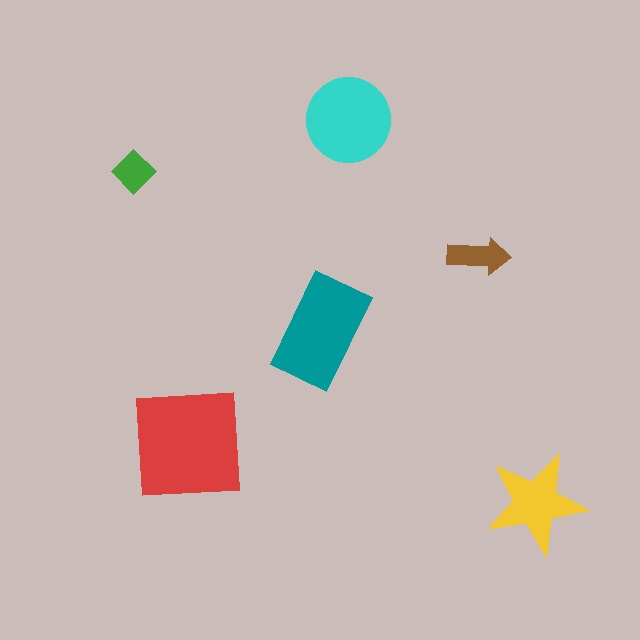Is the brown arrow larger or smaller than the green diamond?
Larger.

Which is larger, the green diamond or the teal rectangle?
The teal rectangle.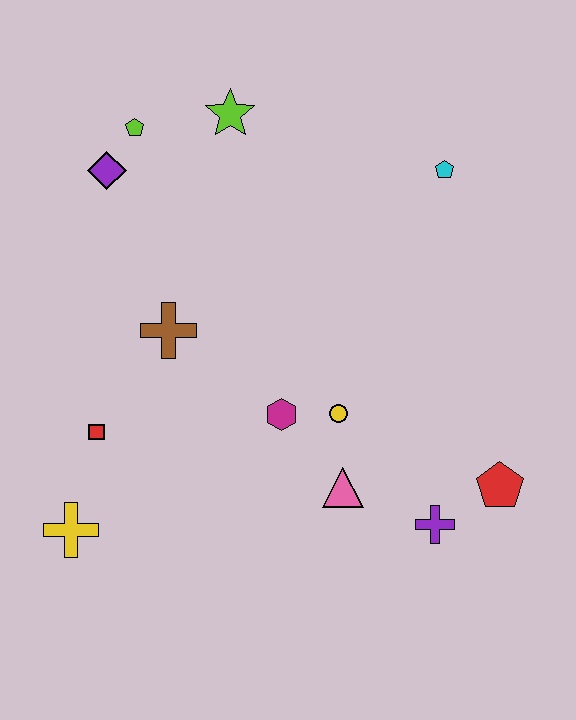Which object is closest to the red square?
The yellow cross is closest to the red square.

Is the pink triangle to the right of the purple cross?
No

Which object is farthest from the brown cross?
The red pentagon is farthest from the brown cross.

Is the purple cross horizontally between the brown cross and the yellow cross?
No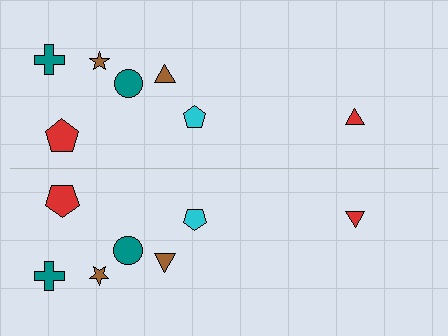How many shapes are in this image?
There are 14 shapes in this image.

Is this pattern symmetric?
Yes, this pattern has bilateral (reflection) symmetry.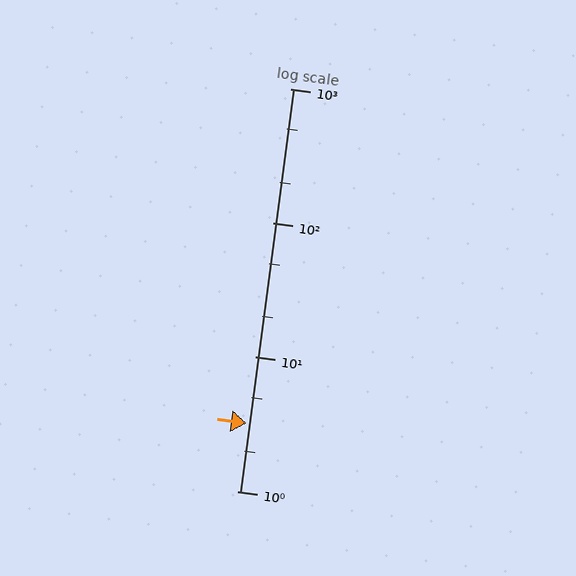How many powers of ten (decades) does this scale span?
The scale spans 3 decades, from 1 to 1000.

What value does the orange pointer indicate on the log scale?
The pointer indicates approximately 3.2.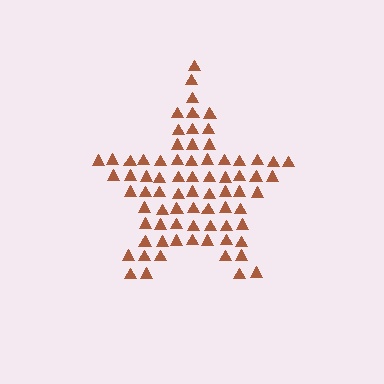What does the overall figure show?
The overall figure shows a star.